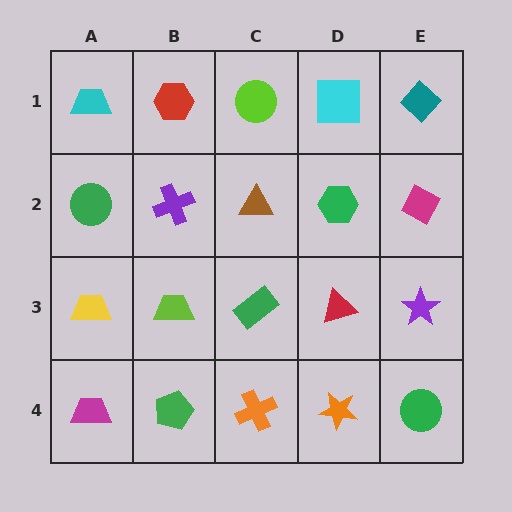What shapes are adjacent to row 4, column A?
A yellow trapezoid (row 3, column A), a green pentagon (row 4, column B).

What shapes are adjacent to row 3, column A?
A green circle (row 2, column A), a magenta trapezoid (row 4, column A), a lime trapezoid (row 3, column B).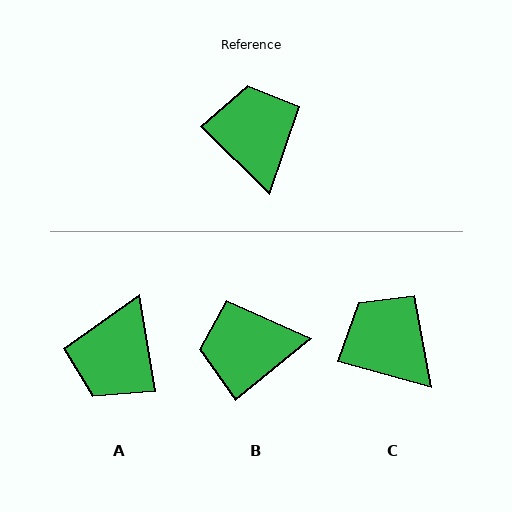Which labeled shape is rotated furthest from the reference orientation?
A, about 144 degrees away.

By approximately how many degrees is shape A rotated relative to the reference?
Approximately 144 degrees counter-clockwise.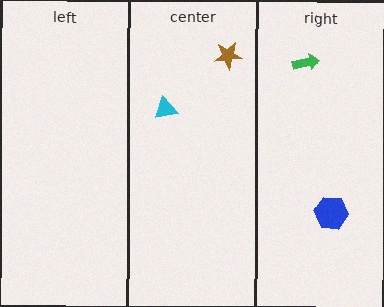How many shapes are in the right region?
2.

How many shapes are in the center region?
2.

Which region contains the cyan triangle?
The center region.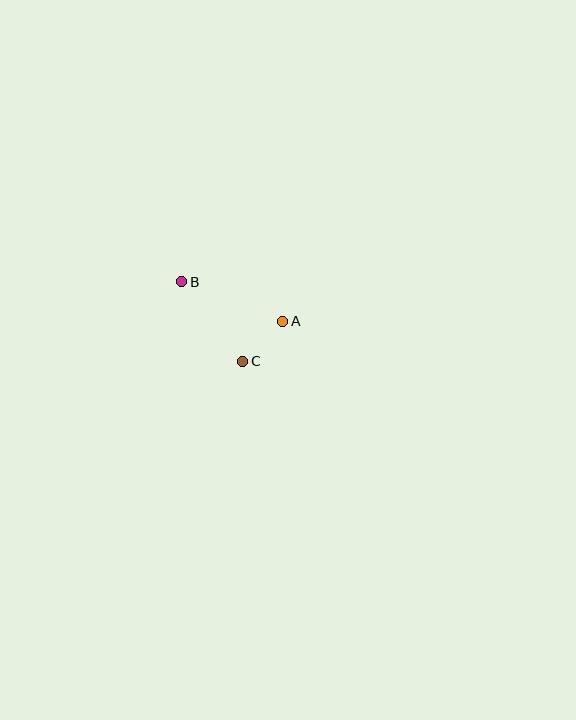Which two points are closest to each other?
Points A and C are closest to each other.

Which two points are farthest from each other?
Points A and B are farthest from each other.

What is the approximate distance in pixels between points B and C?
The distance between B and C is approximately 101 pixels.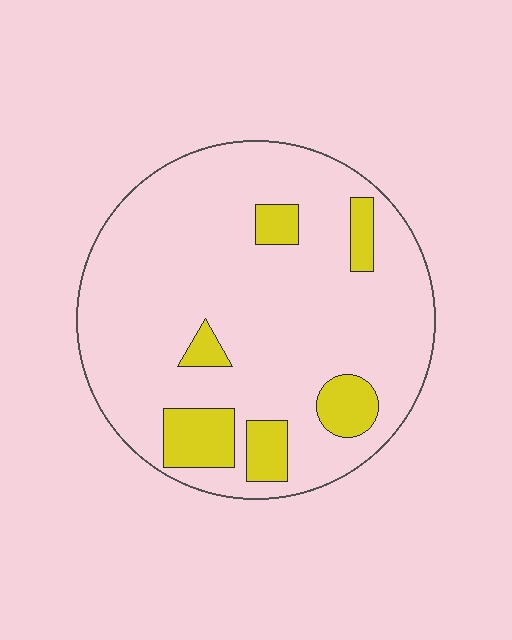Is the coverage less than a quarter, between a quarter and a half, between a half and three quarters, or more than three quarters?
Less than a quarter.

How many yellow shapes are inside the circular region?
6.